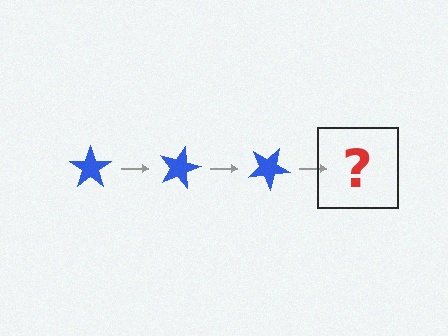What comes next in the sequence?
The next element should be a blue star rotated 45 degrees.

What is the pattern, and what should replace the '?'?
The pattern is that the star rotates 15 degrees each step. The '?' should be a blue star rotated 45 degrees.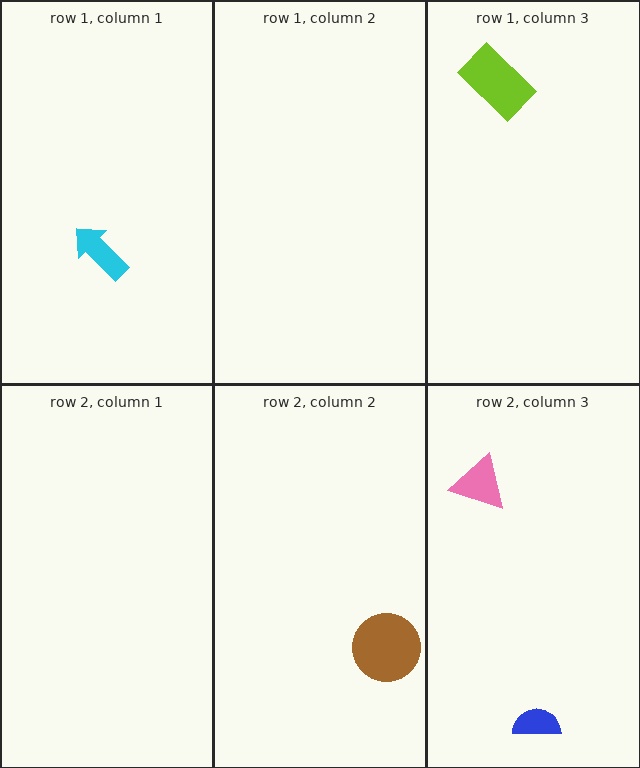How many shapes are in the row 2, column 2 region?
1.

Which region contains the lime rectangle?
The row 1, column 3 region.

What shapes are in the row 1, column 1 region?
The cyan arrow.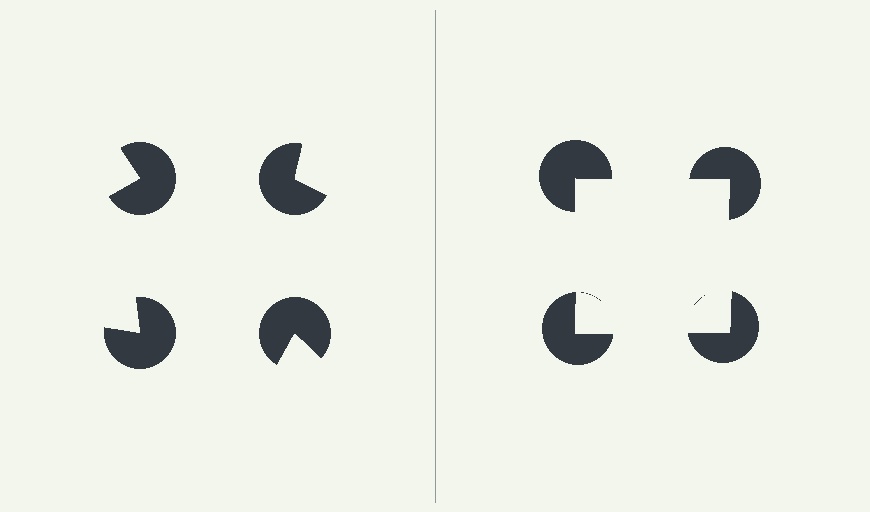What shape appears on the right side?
An illusory square.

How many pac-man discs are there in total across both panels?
8 — 4 on each side.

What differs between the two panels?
The pac-man discs are positioned identically on both sides; only the wedge orientations differ. On the right they align to a square; on the left they are misaligned.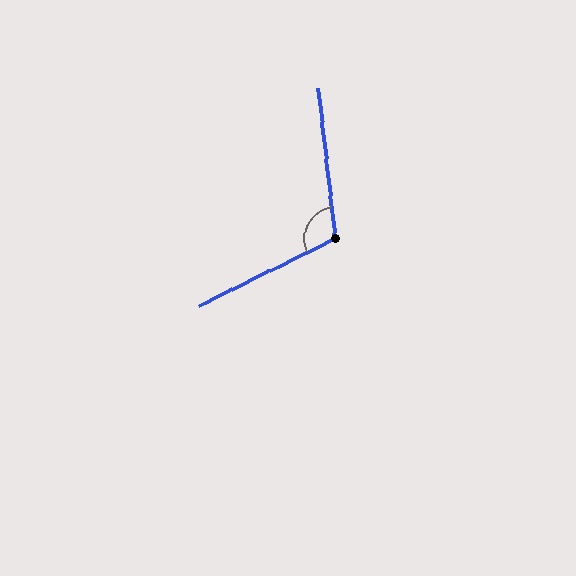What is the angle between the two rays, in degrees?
Approximately 110 degrees.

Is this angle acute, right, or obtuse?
It is obtuse.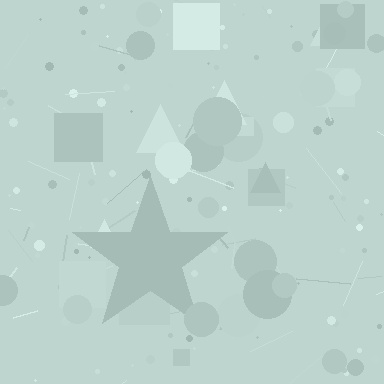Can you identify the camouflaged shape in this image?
The camouflaged shape is a star.